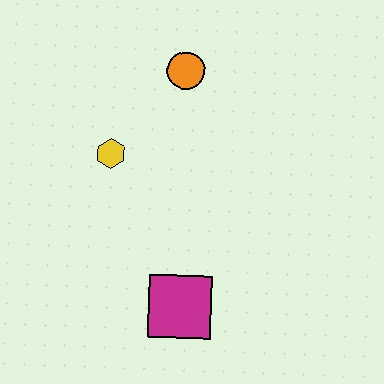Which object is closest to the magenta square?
The yellow hexagon is closest to the magenta square.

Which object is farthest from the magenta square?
The orange circle is farthest from the magenta square.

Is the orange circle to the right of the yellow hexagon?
Yes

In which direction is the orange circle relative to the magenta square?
The orange circle is above the magenta square.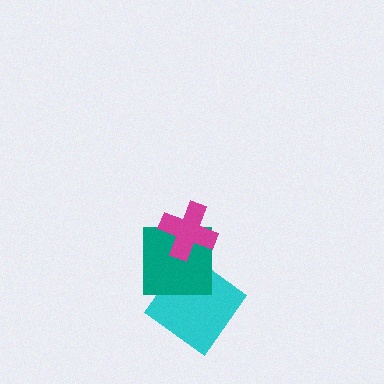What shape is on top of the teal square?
The magenta cross is on top of the teal square.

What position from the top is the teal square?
The teal square is 2nd from the top.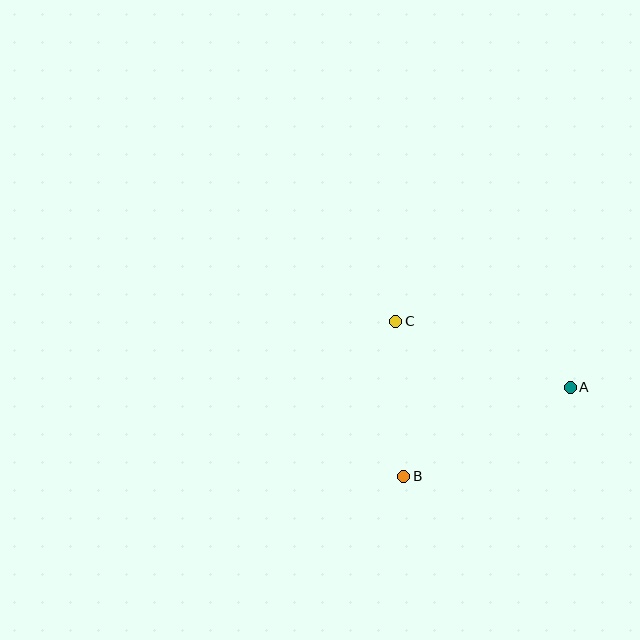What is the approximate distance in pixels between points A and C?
The distance between A and C is approximately 187 pixels.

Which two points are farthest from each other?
Points A and B are farthest from each other.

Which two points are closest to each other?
Points B and C are closest to each other.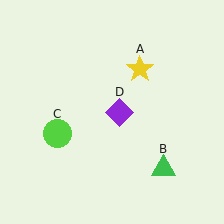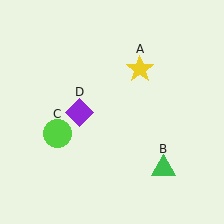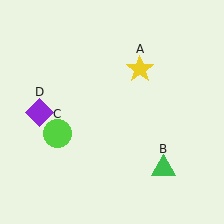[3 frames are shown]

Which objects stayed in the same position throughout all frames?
Yellow star (object A) and green triangle (object B) and lime circle (object C) remained stationary.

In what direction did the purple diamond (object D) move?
The purple diamond (object D) moved left.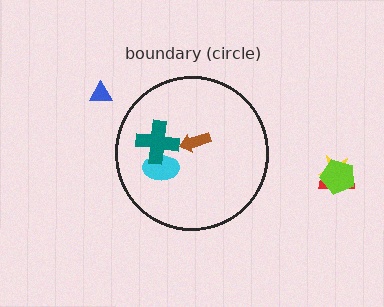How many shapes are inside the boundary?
3 inside, 4 outside.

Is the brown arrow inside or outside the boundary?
Inside.